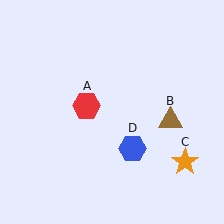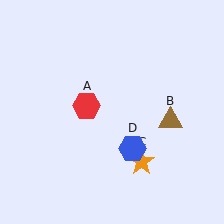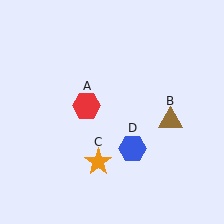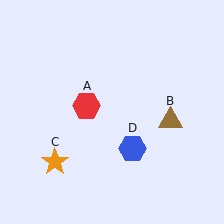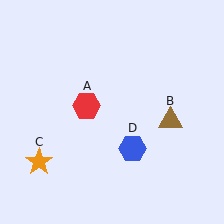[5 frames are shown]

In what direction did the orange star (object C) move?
The orange star (object C) moved left.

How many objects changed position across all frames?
1 object changed position: orange star (object C).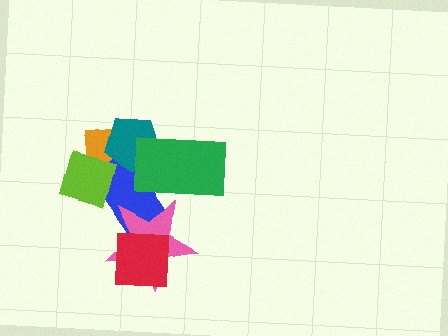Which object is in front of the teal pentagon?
The green rectangle is in front of the teal pentagon.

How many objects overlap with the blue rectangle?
5 objects overlap with the blue rectangle.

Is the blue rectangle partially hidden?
Yes, it is partially covered by another shape.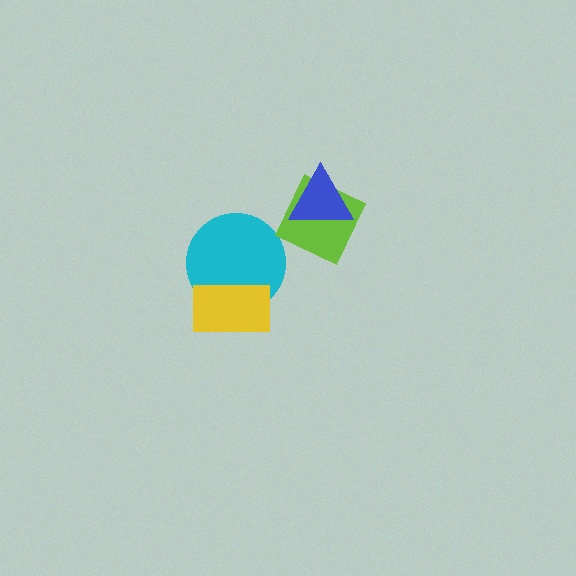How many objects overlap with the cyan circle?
1 object overlaps with the cyan circle.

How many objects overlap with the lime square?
1 object overlaps with the lime square.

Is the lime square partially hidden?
Yes, it is partially covered by another shape.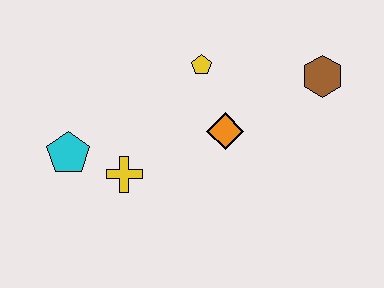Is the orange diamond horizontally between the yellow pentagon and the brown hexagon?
Yes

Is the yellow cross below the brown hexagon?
Yes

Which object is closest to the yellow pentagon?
The orange diamond is closest to the yellow pentagon.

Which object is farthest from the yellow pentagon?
The cyan pentagon is farthest from the yellow pentagon.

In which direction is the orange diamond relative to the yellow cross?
The orange diamond is to the right of the yellow cross.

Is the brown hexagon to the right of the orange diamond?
Yes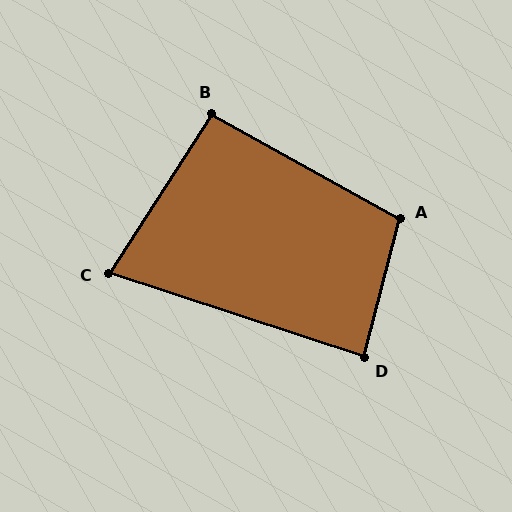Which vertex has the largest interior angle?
A, at approximately 105 degrees.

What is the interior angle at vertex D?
Approximately 86 degrees (approximately right).